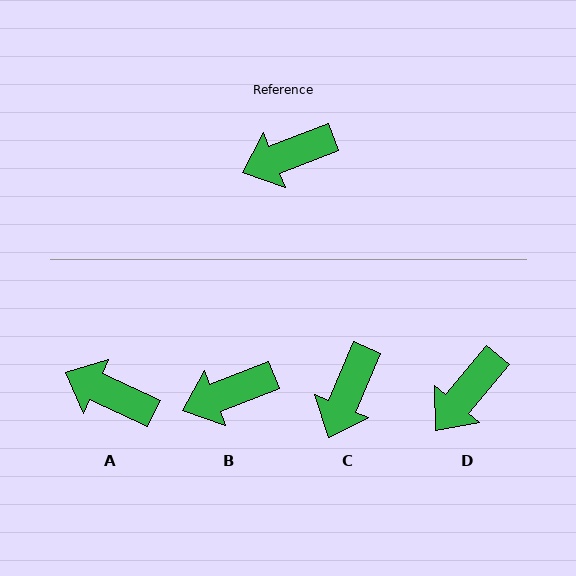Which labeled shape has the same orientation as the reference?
B.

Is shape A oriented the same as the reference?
No, it is off by about 46 degrees.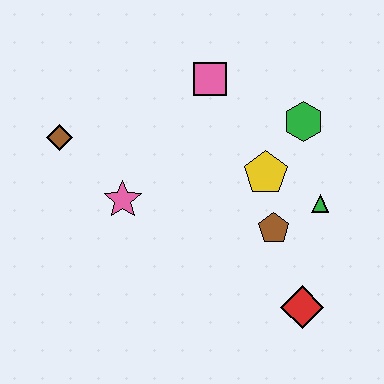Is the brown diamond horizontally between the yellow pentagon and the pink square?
No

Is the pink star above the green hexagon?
No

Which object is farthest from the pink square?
The red diamond is farthest from the pink square.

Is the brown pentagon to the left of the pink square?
No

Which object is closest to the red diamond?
The brown pentagon is closest to the red diamond.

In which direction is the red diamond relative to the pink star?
The red diamond is to the right of the pink star.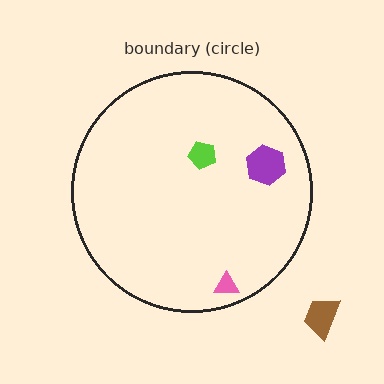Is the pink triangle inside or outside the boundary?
Inside.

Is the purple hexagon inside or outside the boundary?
Inside.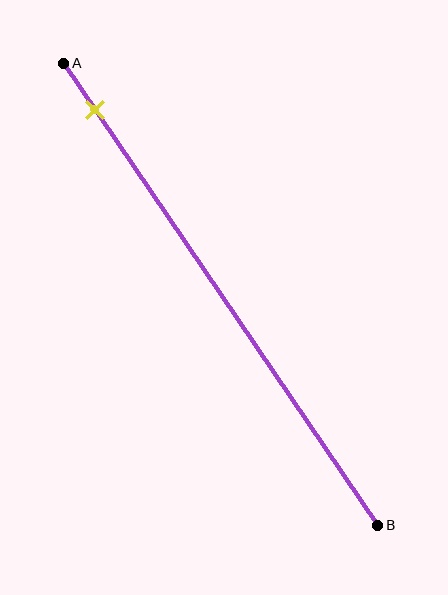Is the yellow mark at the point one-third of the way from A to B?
No, the mark is at about 10% from A, not at the 33% one-third point.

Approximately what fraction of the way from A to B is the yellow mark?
The yellow mark is approximately 10% of the way from A to B.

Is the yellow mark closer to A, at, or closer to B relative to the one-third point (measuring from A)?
The yellow mark is closer to point A than the one-third point of segment AB.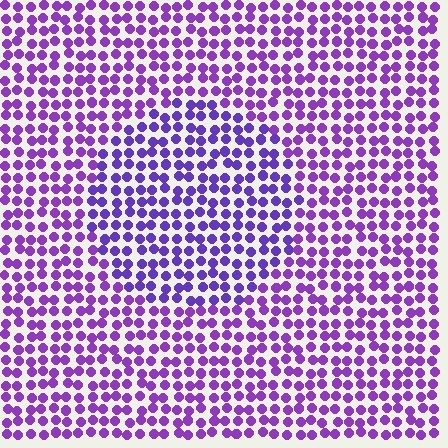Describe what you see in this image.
The image is filled with small purple elements in a uniform arrangement. A circle-shaped region is visible where the elements are tinted to a slightly different hue, forming a subtle color boundary.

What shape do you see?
I see a circle.